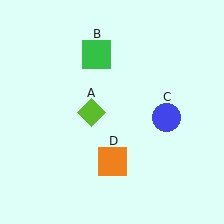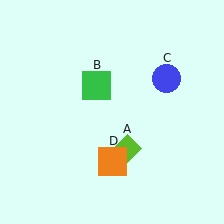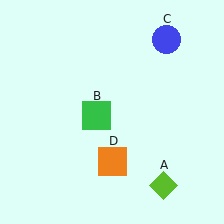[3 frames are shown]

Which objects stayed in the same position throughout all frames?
Orange square (object D) remained stationary.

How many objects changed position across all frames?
3 objects changed position: lime diamond (object A), green square (object B), blue circle (object C).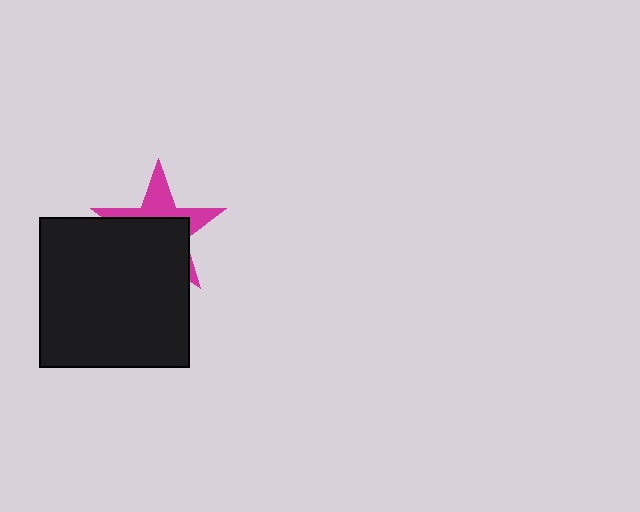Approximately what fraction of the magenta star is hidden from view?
Roughly 59% of the magenta star is hidden behind the black square.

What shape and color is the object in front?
The object in front is a black square.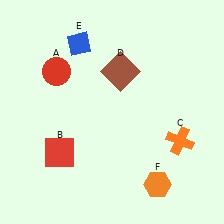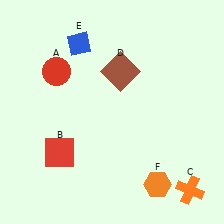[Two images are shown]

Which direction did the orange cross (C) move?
The orange cross (C) moved down.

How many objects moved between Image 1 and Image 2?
1 object moved between the two images.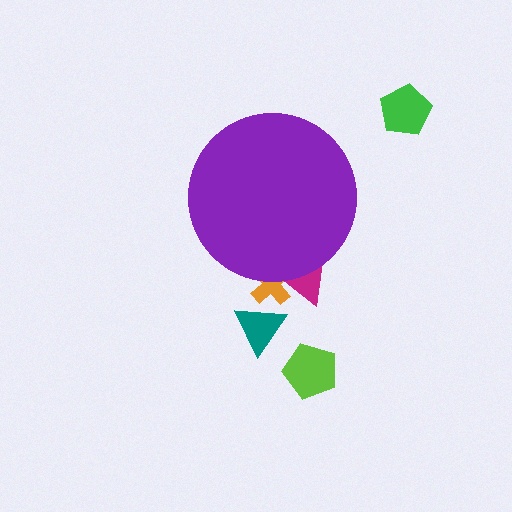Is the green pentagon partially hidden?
No, the green pentagon is fully visible.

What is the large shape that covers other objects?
A purple circle.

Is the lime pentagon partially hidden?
No, the lime pentagon is fully visible.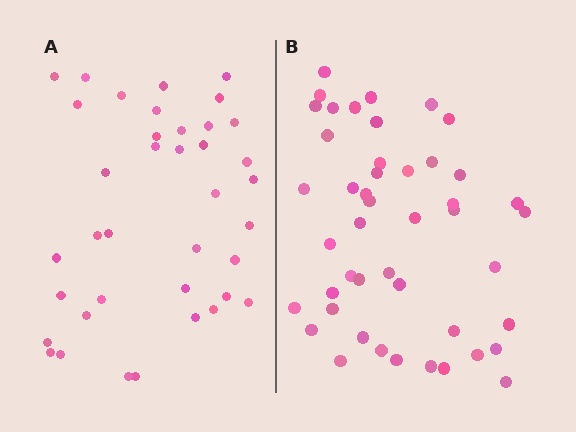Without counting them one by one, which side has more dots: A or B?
Region B (the right region) has more dots.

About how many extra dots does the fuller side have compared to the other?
Region B has roughly 8 or so more dots than region A.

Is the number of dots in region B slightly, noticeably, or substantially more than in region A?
Region B has only slightly more — the two regions are fairly close. The ratio is roughly 1.2 to 1.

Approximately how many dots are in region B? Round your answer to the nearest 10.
About 50 dots. (The exact count is 46, which rounds to 50.)